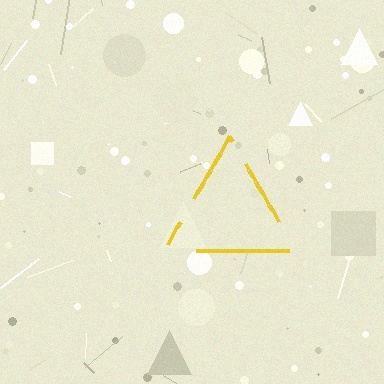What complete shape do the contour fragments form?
The contour fragments form a triangle.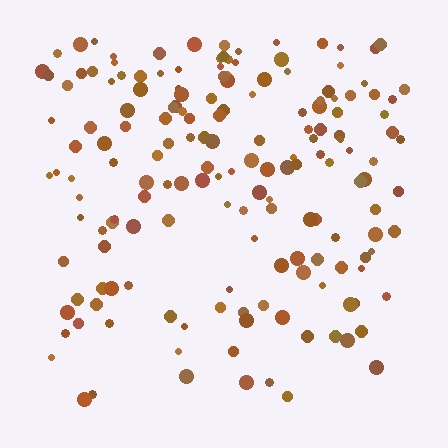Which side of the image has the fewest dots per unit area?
The bottom.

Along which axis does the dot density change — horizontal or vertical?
Vertical.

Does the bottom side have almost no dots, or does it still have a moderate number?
Still a moderate number, just noticeably fewer than the top.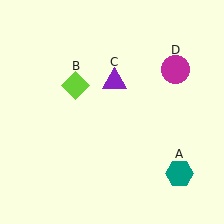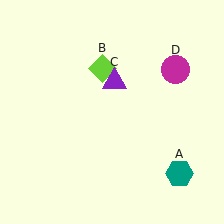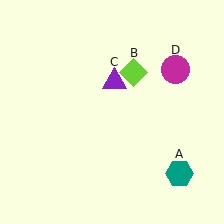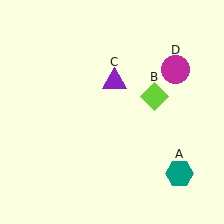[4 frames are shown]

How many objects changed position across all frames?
1 object changed position: lime diamond (object B).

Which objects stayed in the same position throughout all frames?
Teal hexagon (object A) and purple triangle (object C) and magenta circle (object D) remained stationary.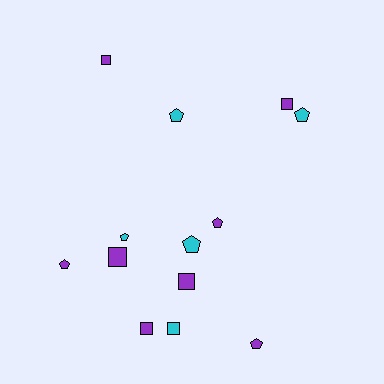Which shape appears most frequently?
Pentagon, with 7 objects.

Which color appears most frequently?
Purple, with 8 objects.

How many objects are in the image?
There are 13 objects.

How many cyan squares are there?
There is 1 cyan square.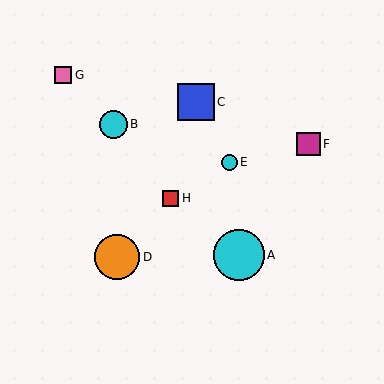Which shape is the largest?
The cyan circle (labeled A) is the largest.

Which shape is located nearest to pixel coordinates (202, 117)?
The blue square (labeled C) at (196, 102) is nearest to that location.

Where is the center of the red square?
The center of the red square is at (171, 198).